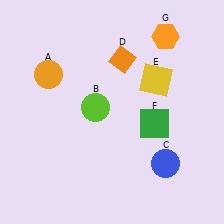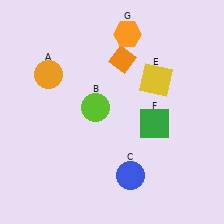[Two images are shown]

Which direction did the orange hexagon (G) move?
The orange hexagon (G) moved left.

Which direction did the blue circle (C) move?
The blue circle (C) moved left.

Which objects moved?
The objects that moved are: the blue circle (C), the orange hexagon (G).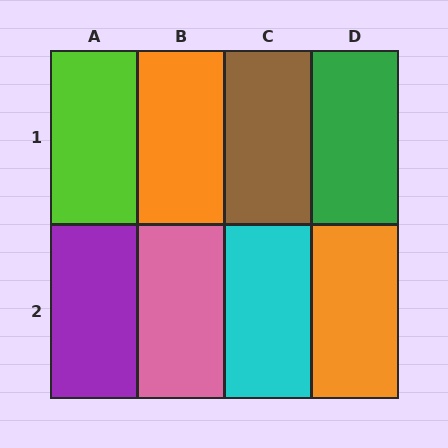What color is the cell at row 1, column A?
Lime.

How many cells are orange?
2 cells are orange.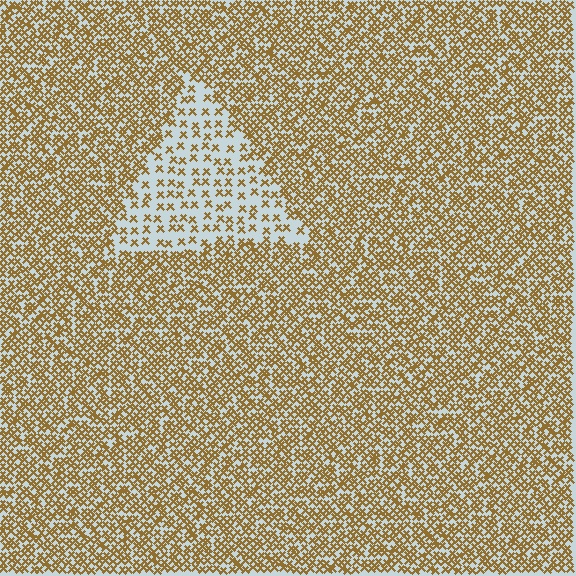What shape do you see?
I see a triangle.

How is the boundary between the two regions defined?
The boundary is defined by a change in element density (approximately 2.6x ratio). All elements are the same color, size, and shape.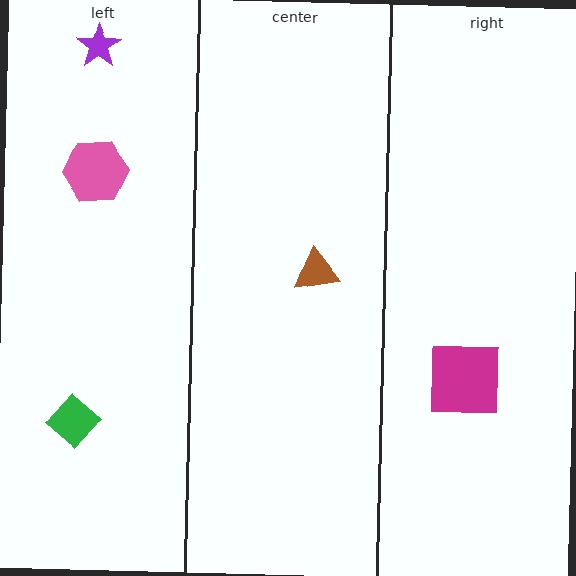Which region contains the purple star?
The left region.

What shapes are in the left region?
The purple star, the pink hexagon, the green diamond.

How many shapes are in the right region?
1.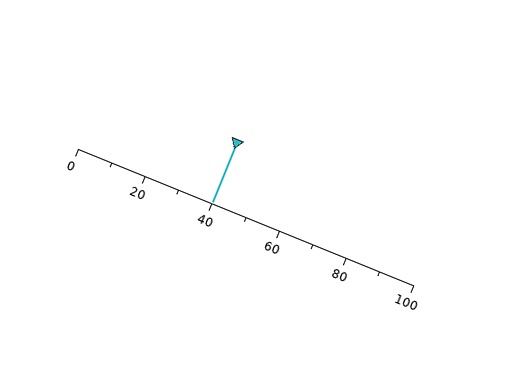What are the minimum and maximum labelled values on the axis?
The axis runs from 0 to 100.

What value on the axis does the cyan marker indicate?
The marker indicates approximately 40.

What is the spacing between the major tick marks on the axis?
The major ticks are spaced 20 apart.